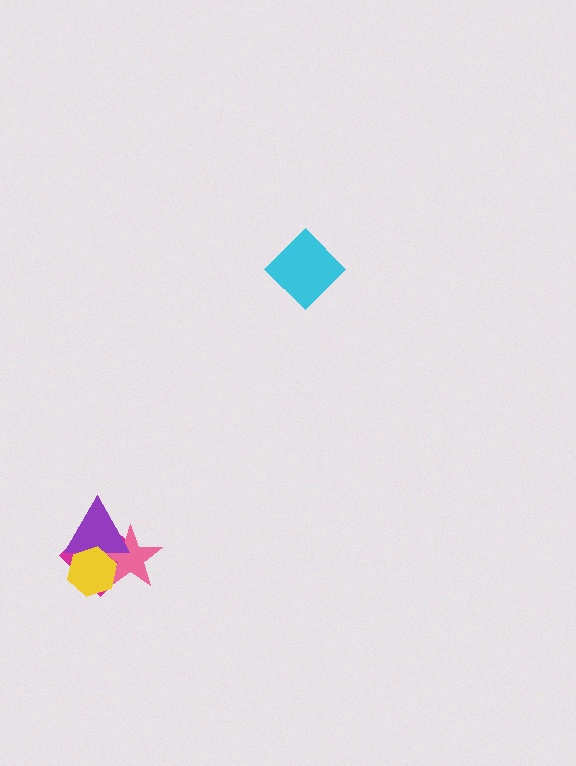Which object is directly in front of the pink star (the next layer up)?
The purple triangle is directly in front of the pink star.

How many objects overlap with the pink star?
3 objects overlap with the pink star.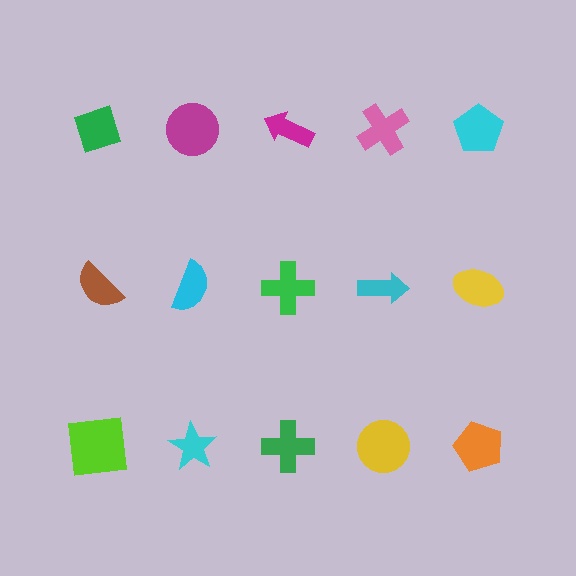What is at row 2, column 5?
A yellow ellipse.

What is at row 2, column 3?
A green cross.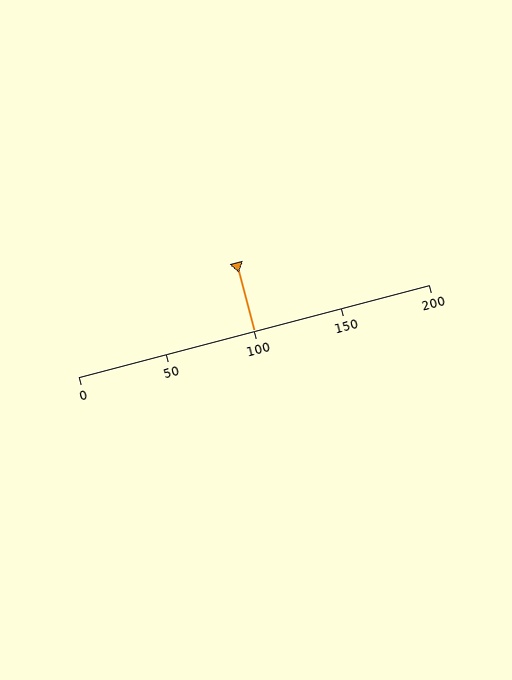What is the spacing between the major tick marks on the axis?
The major ticks are spaced 50 apart.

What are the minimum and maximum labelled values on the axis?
The axis runs from 0 to 200.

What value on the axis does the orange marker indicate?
The marker indicates approximately 100.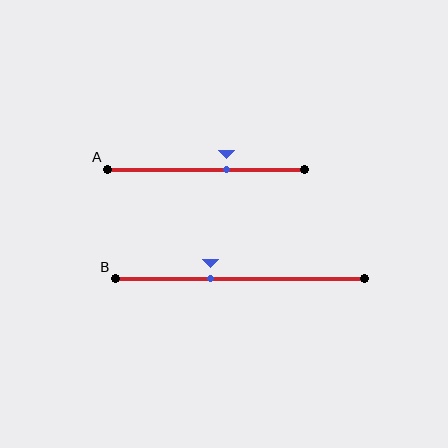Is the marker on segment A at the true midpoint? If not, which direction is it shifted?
No, the marker on segment A is shifted to the right by about 10% of the segment length.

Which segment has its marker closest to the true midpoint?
Segment A has its marker closest to the true midpoint.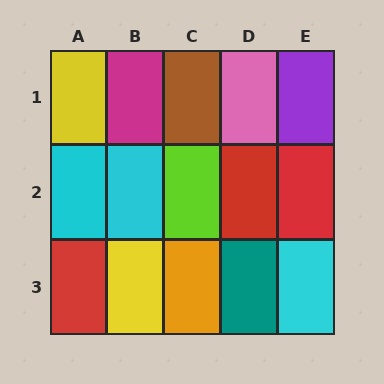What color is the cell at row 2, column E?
Red.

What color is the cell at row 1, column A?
Yellow.